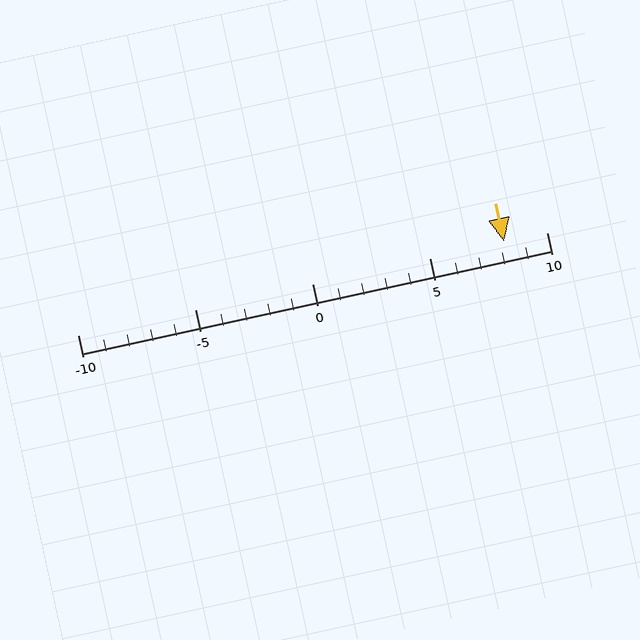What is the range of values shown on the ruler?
The ruler shows values from -10 to 10.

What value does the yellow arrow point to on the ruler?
The yellow arrow points to approximately 8.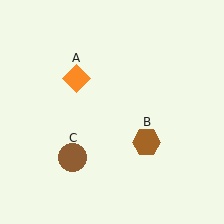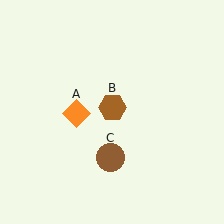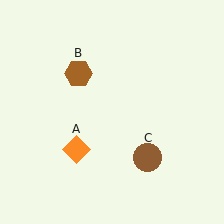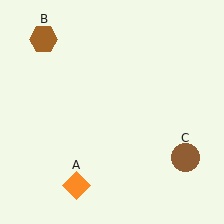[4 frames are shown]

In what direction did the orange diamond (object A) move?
The orange diamond (object A) moved down.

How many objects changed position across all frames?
3 objects changed position: orange diamond (object A), brown hexagon (object B), brown circle (object C).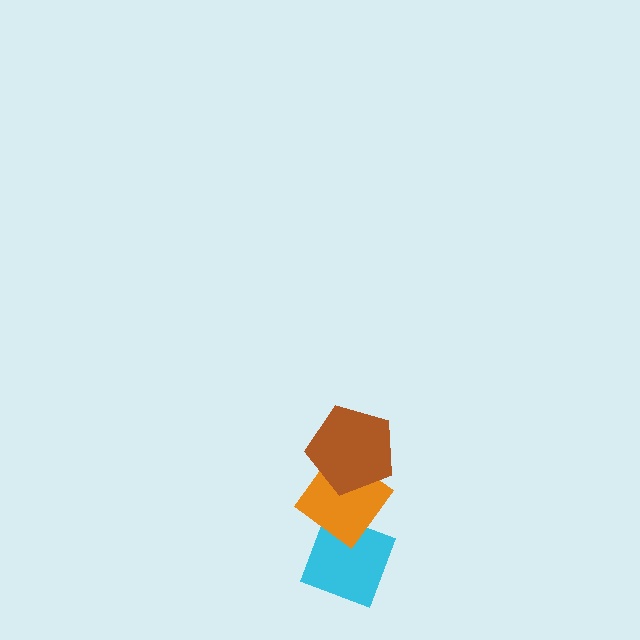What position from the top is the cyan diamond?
The cyan diamond is 3rd from the top.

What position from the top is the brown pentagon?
The brown pentagon is 1st from the top.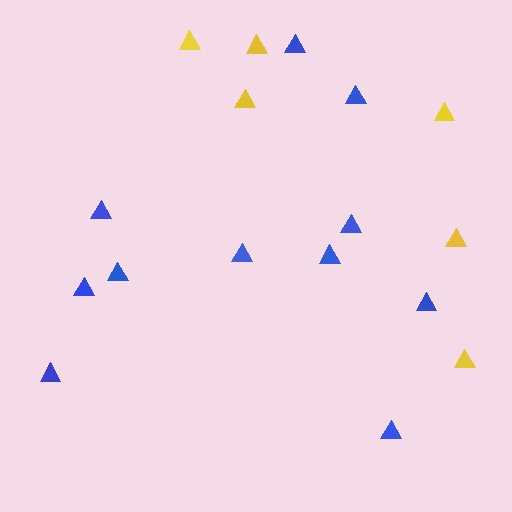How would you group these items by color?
There are 2 groups: one group of yellow triangles (6) and one group of blue triangles (11).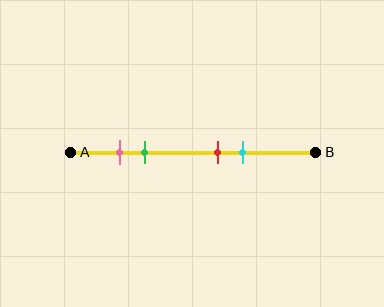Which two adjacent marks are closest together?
The pink and green marks are the closest adjacent pair.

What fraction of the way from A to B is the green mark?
The green mark is approximately 30% (0.3) of the way from A to B.